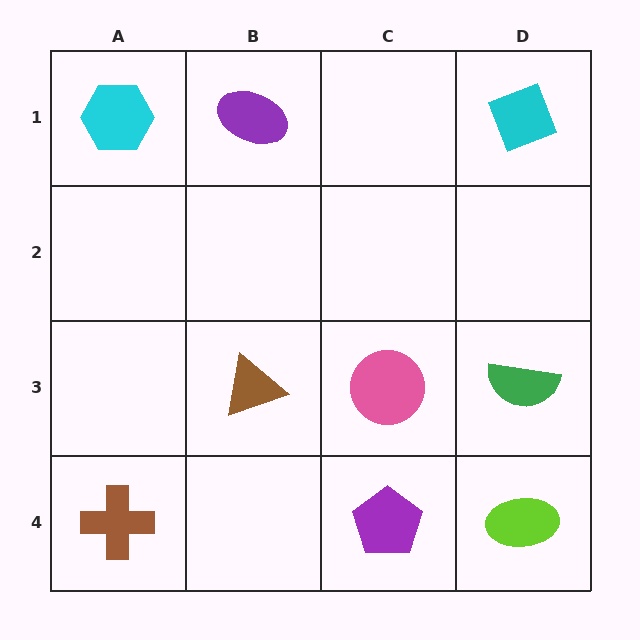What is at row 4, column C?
A purple pentagon.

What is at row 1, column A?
A cyan hexagon.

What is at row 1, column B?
A purple ellipse.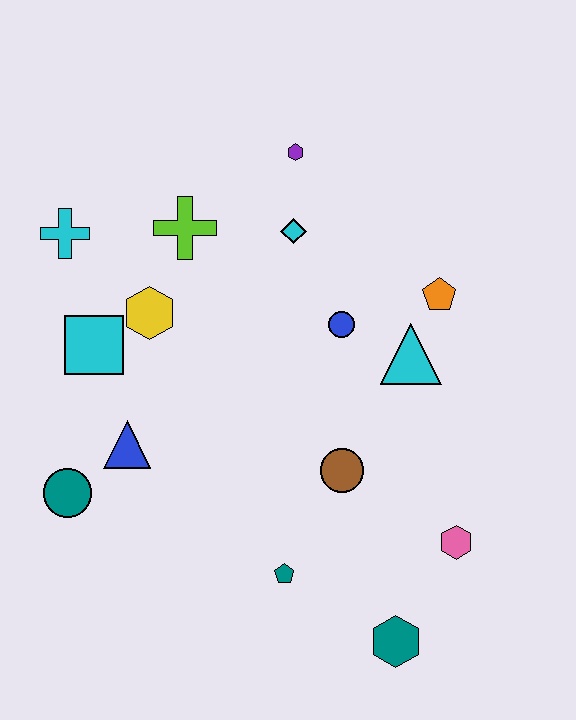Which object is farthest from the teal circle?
The orange pentagon is farthest from the teal circle.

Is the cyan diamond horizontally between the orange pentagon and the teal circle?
Yes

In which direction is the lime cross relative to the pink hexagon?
The lime cross is above the pink hexagon.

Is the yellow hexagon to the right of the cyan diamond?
No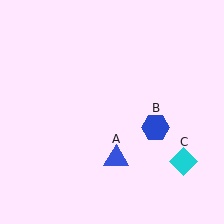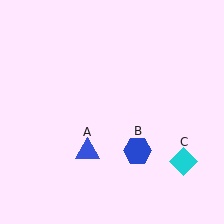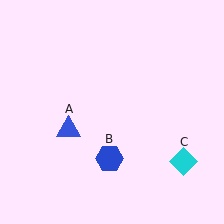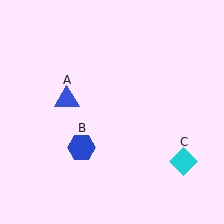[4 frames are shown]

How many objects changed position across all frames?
2 objects changed position: blue triangle (object A), blue hexagon (object B).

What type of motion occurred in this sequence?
The blue triangle (object A), blue hexagon (object B) rotated clockwise around the center of the scene.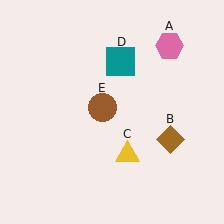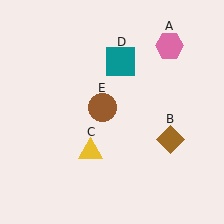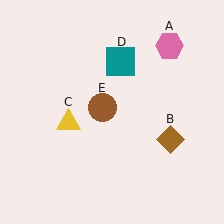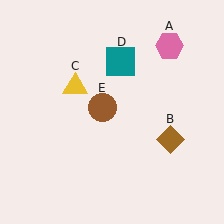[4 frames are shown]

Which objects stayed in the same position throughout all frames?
Pink hexagon (object A) and brown diamond (object B) and teal square (object D) and brown circle (object E) remained stationary.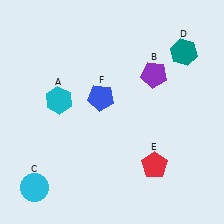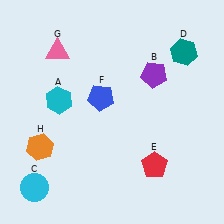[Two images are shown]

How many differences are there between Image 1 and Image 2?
There are 2 differences between the two images.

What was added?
A pink triangle (G), an orange hexagon (H) were added in Image 2.